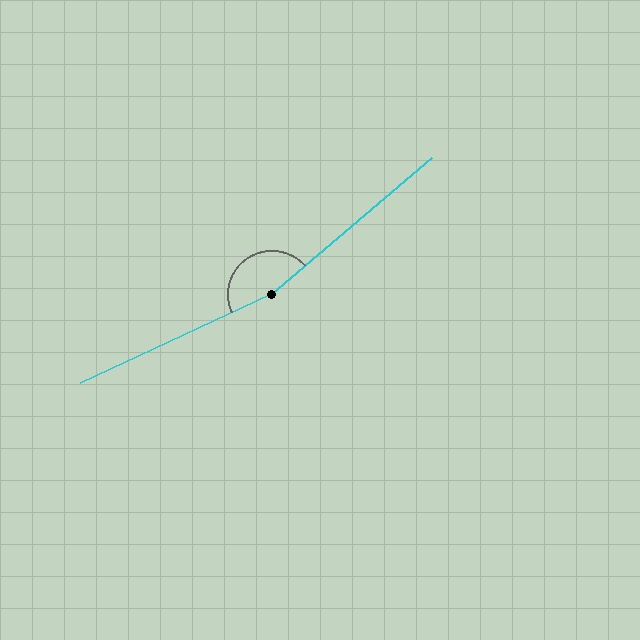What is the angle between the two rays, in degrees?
Approximately 164 degrees.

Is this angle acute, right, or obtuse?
It is obtuse.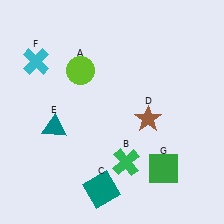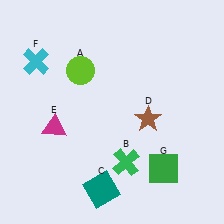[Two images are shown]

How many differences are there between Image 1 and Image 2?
There is 1 difference between the two images.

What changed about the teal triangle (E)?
In Image 1, E is teal. In Image 2, it changed to magenta.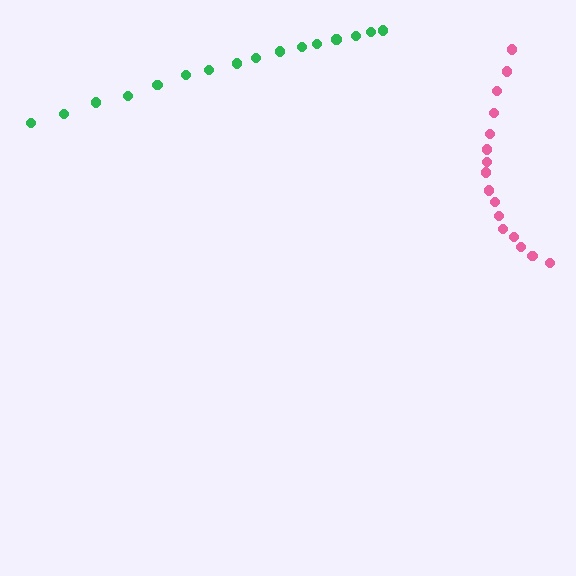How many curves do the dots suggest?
There are 2 distinct paths.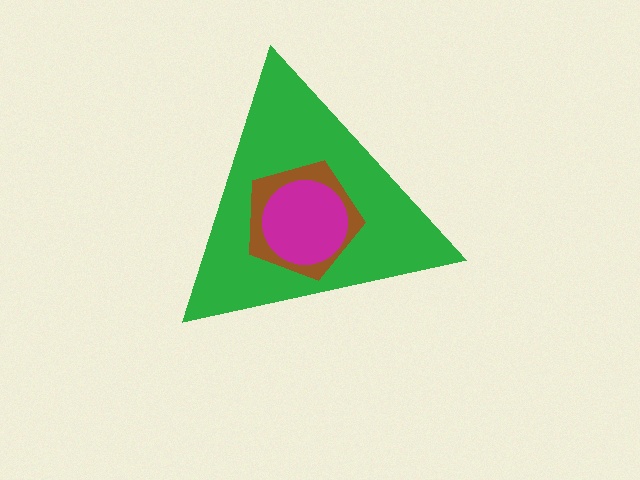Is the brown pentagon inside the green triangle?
Yes.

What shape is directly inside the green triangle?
The brown pentagon.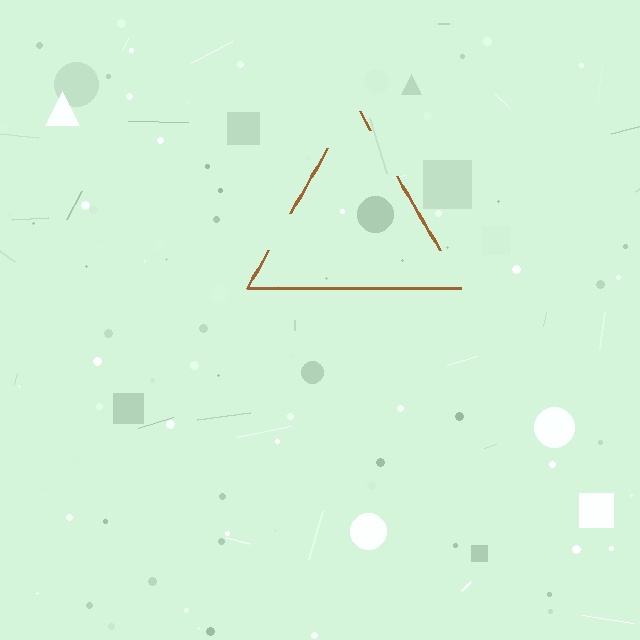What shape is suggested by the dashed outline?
The dashed outline suggests a triangle.